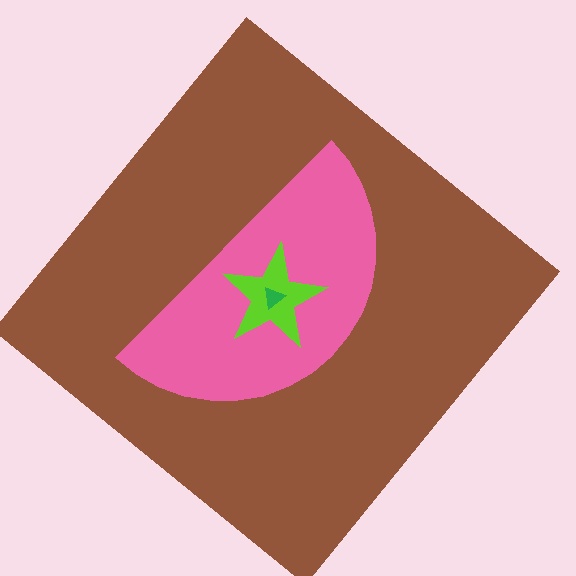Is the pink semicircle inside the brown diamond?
Yes.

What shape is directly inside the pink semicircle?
The lime star.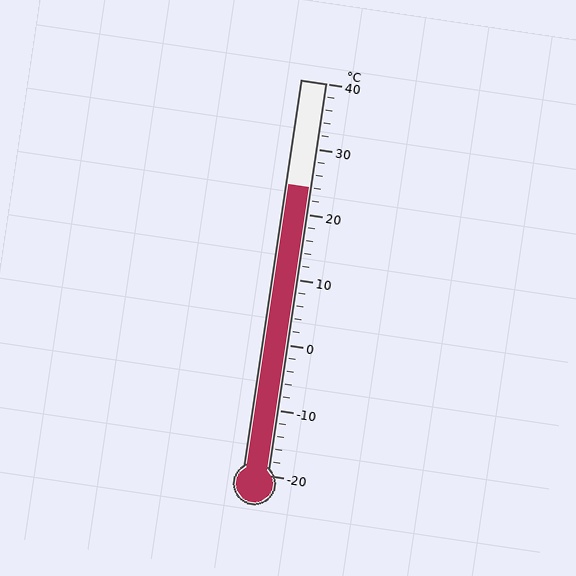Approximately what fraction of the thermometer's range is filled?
The thermometer is filled to approximately 75% of its range.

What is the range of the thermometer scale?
The thermometer scale ranges from -20°C to 40°C.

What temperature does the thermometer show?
The thermometer shows approximately 24°C.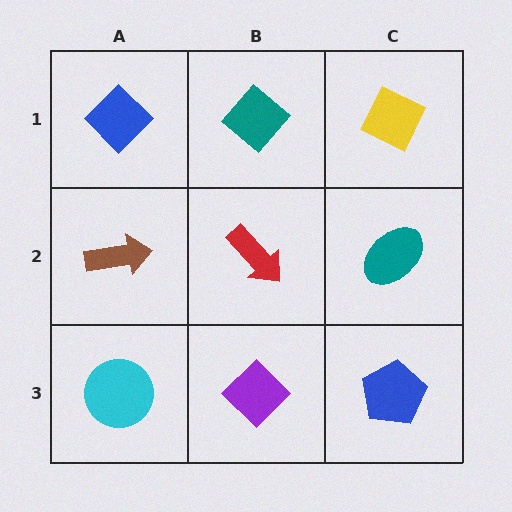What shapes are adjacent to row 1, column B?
A red arrow (row 2, column B), a blue diamond (row 1, column A), a yellow diamond (row 1, column C).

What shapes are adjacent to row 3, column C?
A teal ellipse (row 2, column C), a purple diamond (row 3, column B).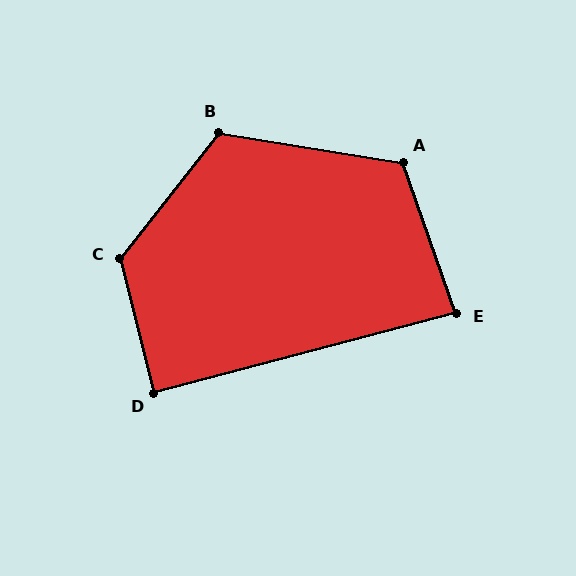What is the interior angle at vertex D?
Approximately 89 degrees (approximately right).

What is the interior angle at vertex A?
Approximately 119 degrees (obtuse).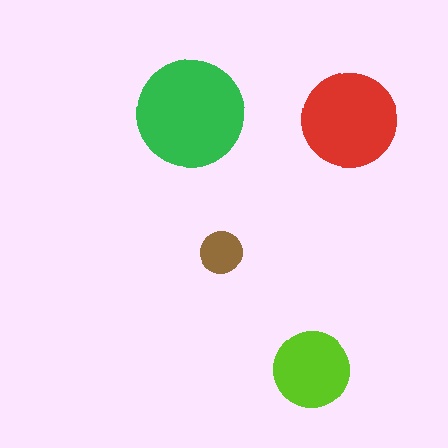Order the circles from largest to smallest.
the green one, the red one, the lime one, the brown one.